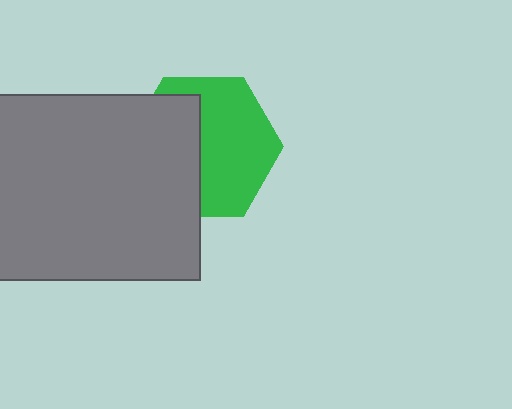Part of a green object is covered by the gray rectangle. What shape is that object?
It is a hexagon.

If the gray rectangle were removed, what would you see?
You would see the complete green hexagon.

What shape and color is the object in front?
The object in front is a gray rectangle.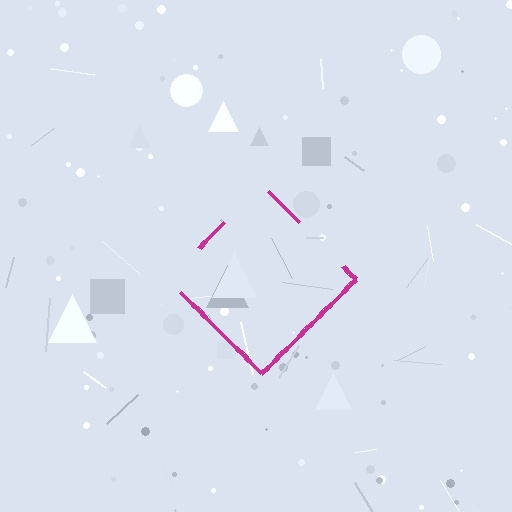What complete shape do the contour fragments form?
The contour fragments form a diamond.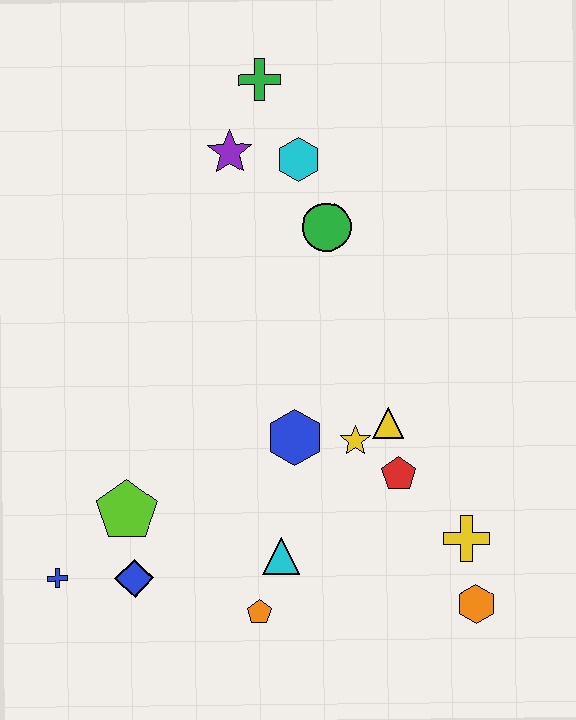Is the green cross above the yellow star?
Yes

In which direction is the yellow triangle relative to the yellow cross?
The yellow triangle is above the yellow cross.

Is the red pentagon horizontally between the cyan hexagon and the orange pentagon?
No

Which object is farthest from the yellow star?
The green cross is farthest from the yellow star.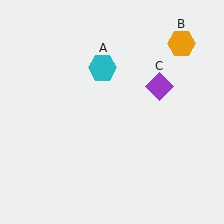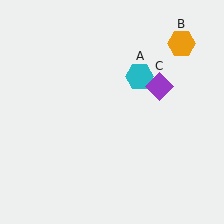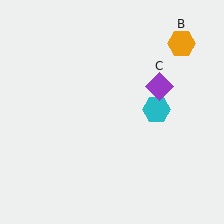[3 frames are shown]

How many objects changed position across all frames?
1 object changed position: cyan hexagon (object A).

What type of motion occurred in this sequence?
The cyan hexagon (object A) rotated clockwise around the center of the scene.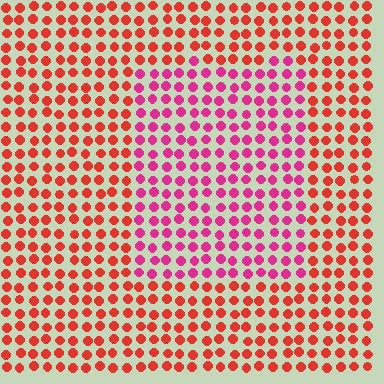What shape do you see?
I see a rectangle.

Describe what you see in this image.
The image is filled with small red elements in a uniform arrangement. A rectangle-shaped region is visible where the elements are tinted to a slightly different hue, forming a subtle color boundary.